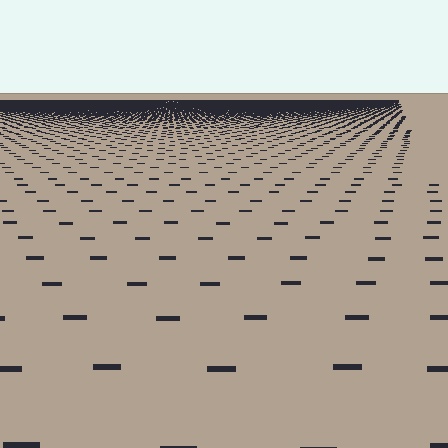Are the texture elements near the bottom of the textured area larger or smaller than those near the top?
Larger. Near the bottom, elements are closer to the viewer and appear at a bigger on-screen size.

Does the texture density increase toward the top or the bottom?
Density increases toward the top.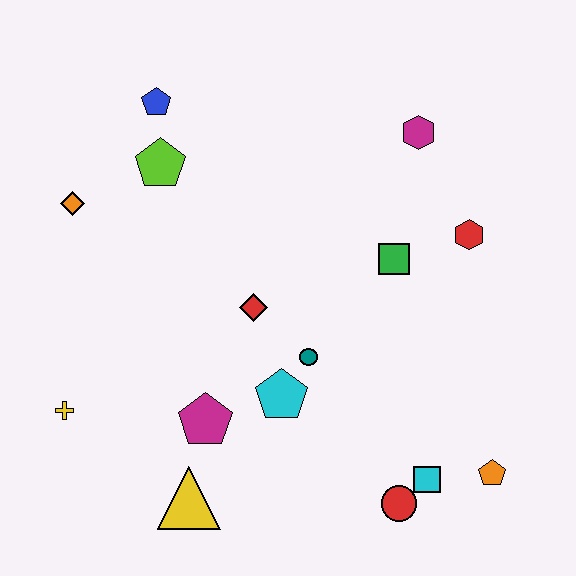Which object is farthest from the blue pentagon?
The orange pentagon is farthest from the blue pentagon.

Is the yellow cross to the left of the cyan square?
Yes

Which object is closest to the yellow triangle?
The magenta pentagon is closest to the yellow triangle.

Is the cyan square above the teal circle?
No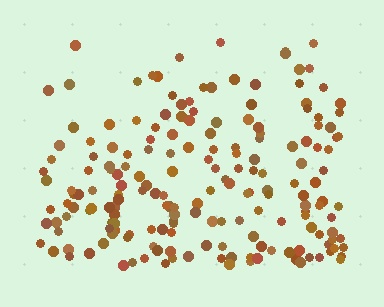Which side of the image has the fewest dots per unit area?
The top.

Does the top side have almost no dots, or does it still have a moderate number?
Still a moderate number, just noticeably fewer than the bottom.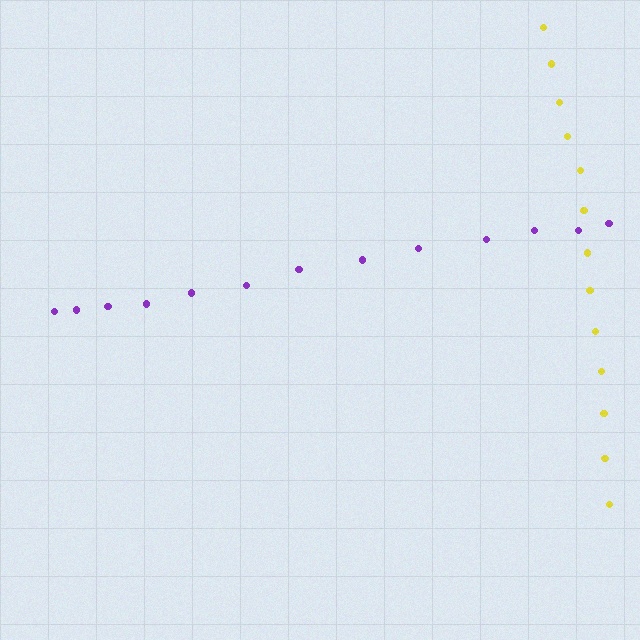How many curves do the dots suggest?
There are 2 distinct paths.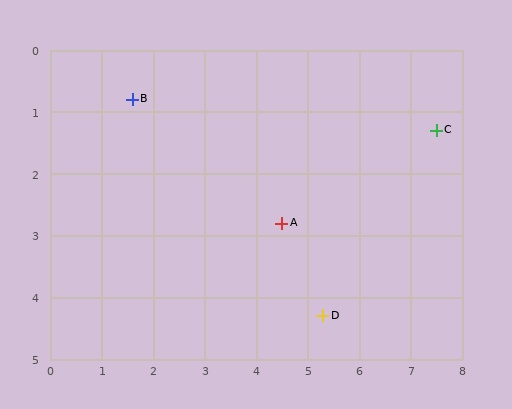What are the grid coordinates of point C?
Point C is at approximately (7.5, 1.3).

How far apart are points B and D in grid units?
Points B and D are about 5.1 grid units apart.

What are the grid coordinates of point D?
Point D is at approximately (5.3, 4.3).